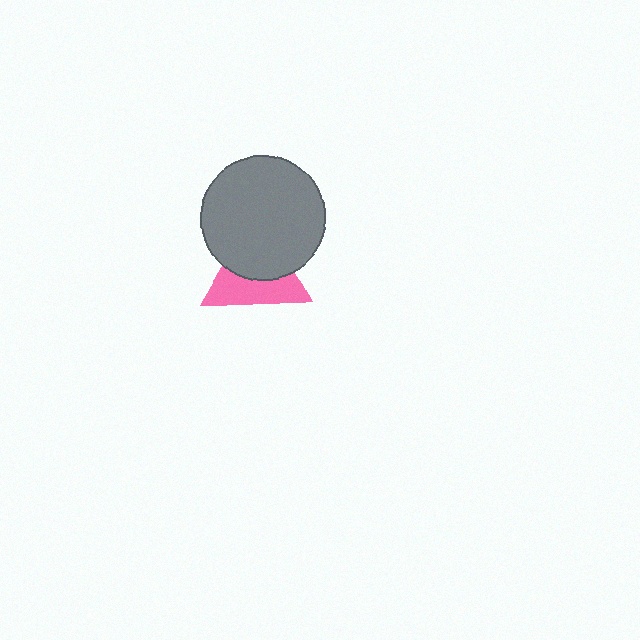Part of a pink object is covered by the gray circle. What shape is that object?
It is a triangle.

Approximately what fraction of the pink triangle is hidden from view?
Roughly 52% of the pink triangle is hidden behind the gray circle.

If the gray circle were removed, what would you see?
You would see the complete pink triangle.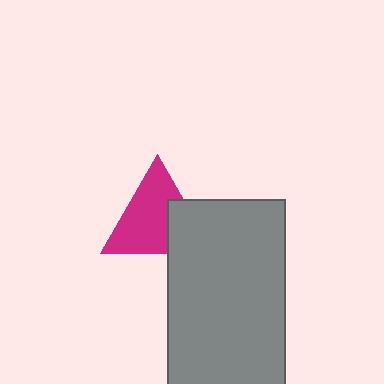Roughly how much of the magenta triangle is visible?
Most of it is visible (roughly 70%).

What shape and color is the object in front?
The object in front is a gray rectangle.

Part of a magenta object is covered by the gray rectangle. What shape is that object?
It is a triangle.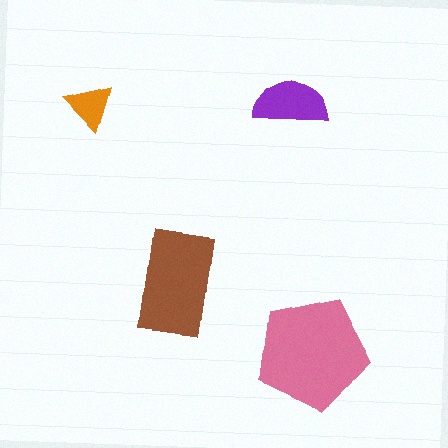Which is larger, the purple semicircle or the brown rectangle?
The brown rectangle.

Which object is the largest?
The pink pentagon.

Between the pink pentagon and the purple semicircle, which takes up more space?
The pink pentagon.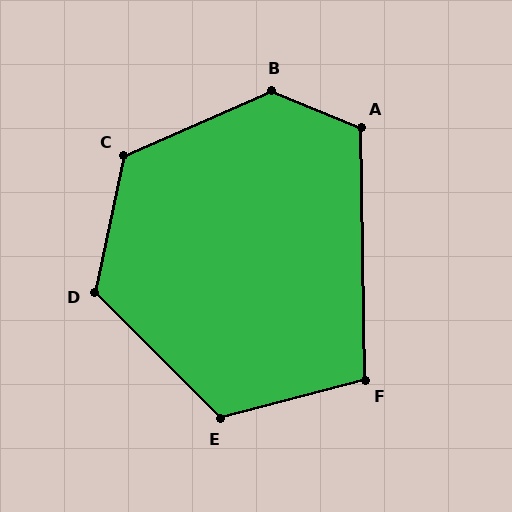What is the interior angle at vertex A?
Approximately 113 degrees (obtuse).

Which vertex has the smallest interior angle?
F, at approximately 103 degrees.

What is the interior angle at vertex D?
Approximately 123 degrees (obtuse).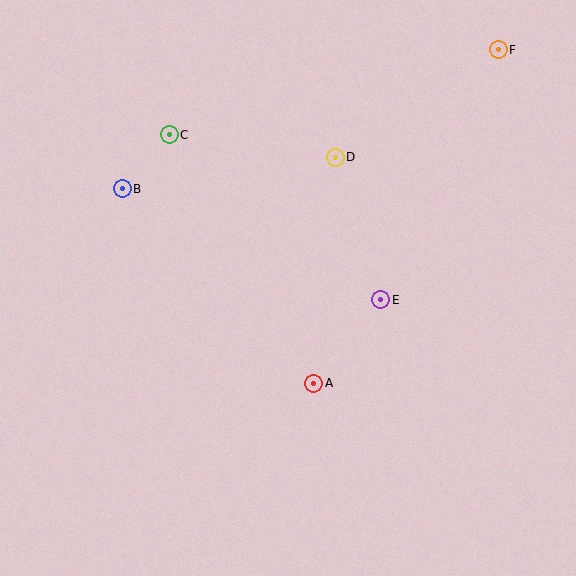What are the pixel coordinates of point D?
Point D is at (335, 157).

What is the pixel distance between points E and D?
The distance between E and D is 150 pixels.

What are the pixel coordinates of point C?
Point C is at (169, 135).